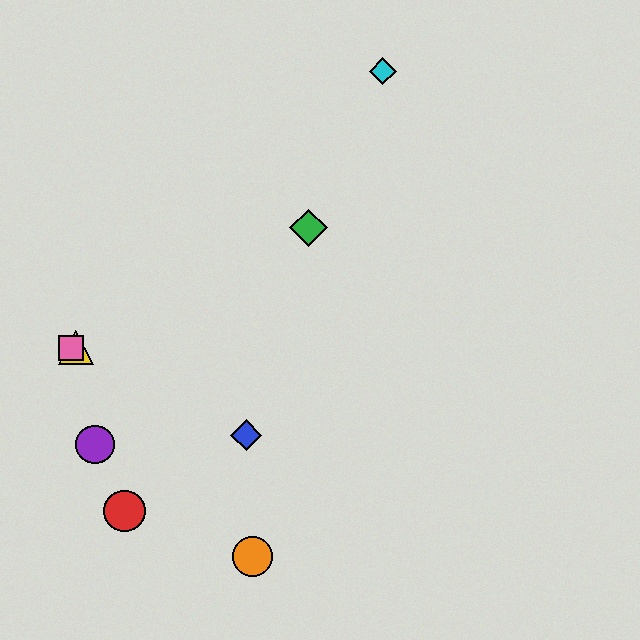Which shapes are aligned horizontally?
The yellow triangle, the pink square are aligned horizontally.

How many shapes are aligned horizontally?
2 shapes (the yellow triangle, the pink square) are aligned horizontally.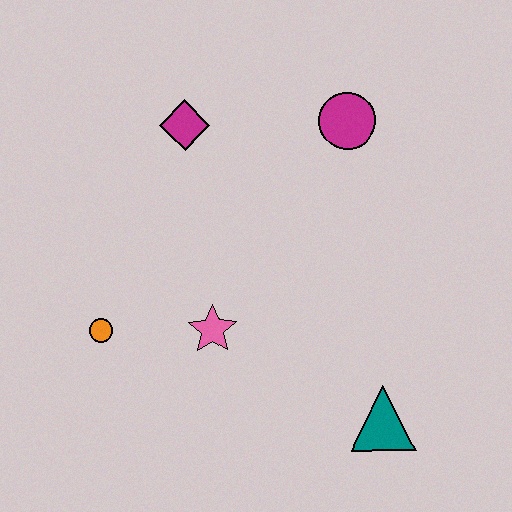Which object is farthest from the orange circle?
The magenta circle is farthest from the orange circle.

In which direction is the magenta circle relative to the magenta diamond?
The magenta circle is to the right of the magenta diamond.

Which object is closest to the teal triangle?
The pink star is closest to the teal triangle.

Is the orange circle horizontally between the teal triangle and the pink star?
No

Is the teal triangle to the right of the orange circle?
Yes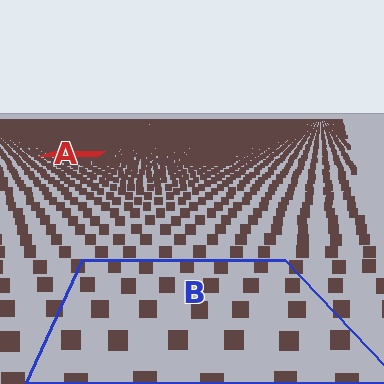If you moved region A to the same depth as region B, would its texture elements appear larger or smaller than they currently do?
They would appear larger. At a closer depth, the same texture elements are projected at a bigger on-screen size.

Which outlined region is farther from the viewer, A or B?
Region A is farther from the viewer — the texture elements inside it appear smaller and more densely packed.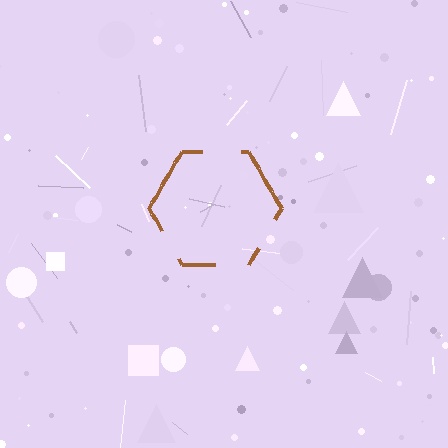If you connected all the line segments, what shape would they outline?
They would outline a hexagon.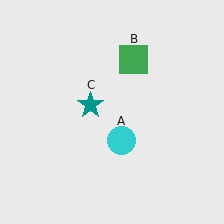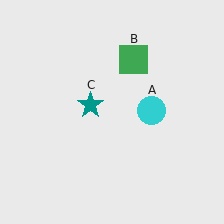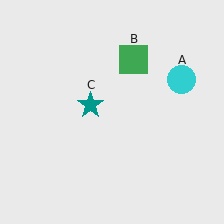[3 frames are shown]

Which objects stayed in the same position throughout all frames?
Green square (object B) and teal star (object C) remained stationary.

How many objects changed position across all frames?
1 object changed position: cyan circle (object A).